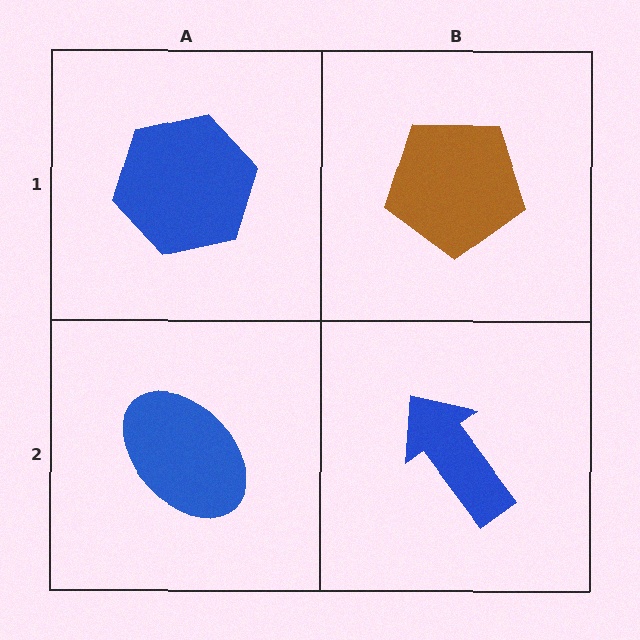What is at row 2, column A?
A blue ellipse.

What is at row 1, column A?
A blue hexagon.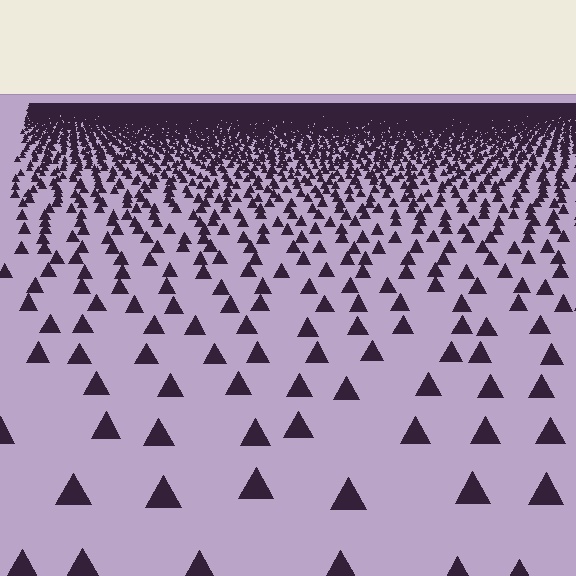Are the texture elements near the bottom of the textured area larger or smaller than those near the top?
Larger. Near the bottom, elements are closer to the viewer and appear at a bigger on-screen size.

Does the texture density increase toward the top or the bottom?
Density increases toward the top.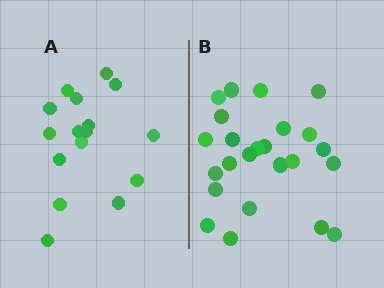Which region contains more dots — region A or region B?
Region B (the right region) has more dots.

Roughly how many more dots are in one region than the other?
Region B has roughly 8 or so more dots than region A.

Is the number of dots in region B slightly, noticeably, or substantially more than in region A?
Region B has substantially more. The ratio is roughly 1.5 to 1.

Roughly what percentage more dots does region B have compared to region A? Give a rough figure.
About 50% more.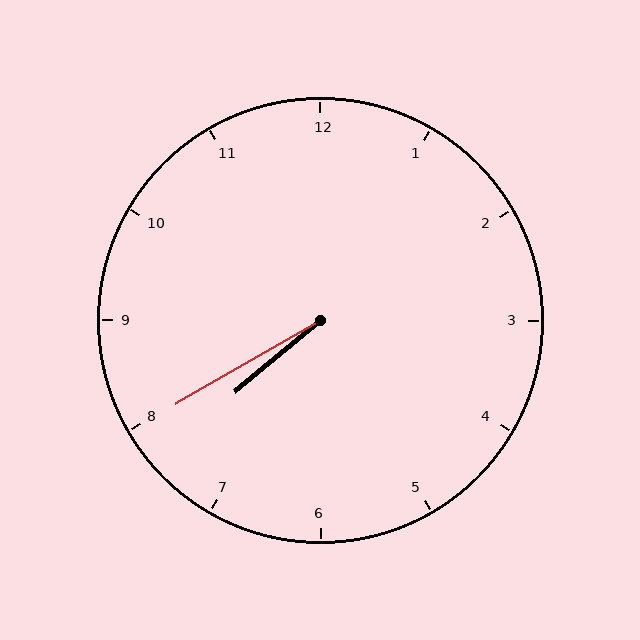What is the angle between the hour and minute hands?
Approximately 10 degrees.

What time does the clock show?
7:40.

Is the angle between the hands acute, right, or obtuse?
It is acute.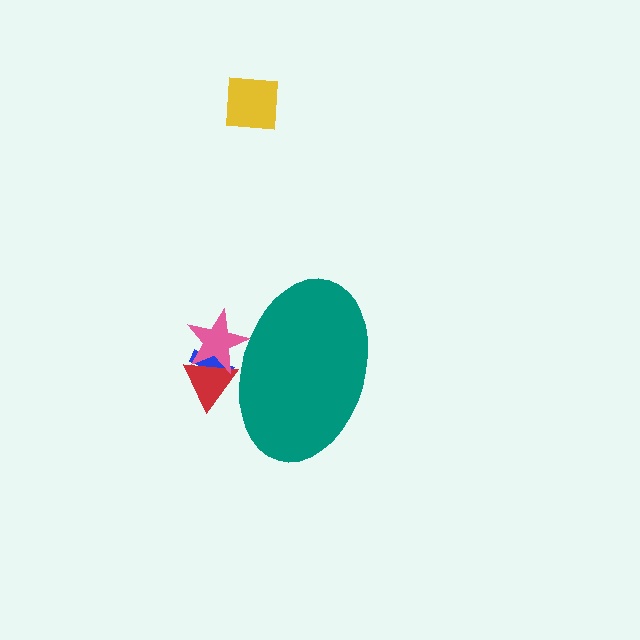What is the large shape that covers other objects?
A teal ellipse.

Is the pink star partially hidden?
Yes, the pink star is partially hidden behind the teal ellipse.